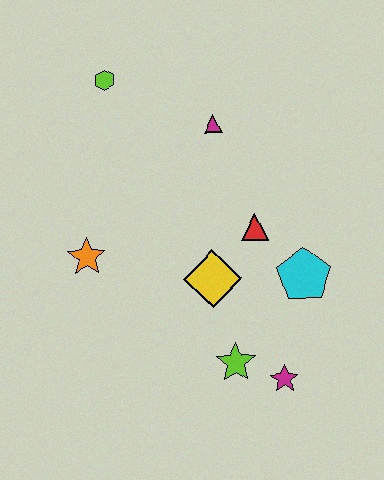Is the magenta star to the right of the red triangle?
Yes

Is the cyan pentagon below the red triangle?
Yes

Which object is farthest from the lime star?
The lime hexagon is farthest from the lime star.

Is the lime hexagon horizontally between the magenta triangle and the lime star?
No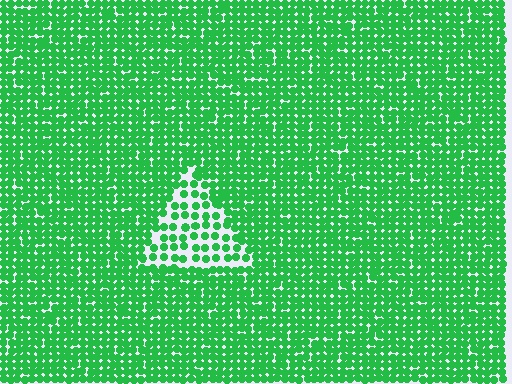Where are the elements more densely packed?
The elements are more densely packed outside the triangle boundary.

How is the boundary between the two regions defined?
The boundary is defined by a change in element density (approximately 2.1x ratio). All elements are the same color, size, and shape.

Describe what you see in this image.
The image contains small green elements arranged at two different densities. A triangle-shaped region is visible where the elements are less densely packed than the surrounding area.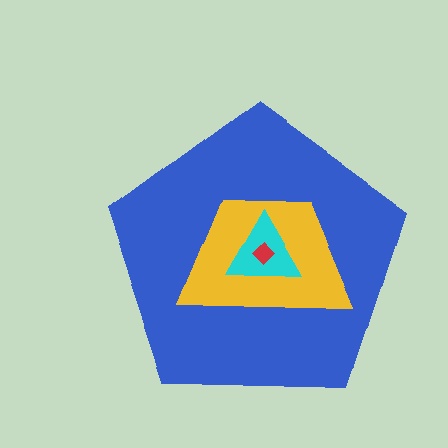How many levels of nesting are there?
4.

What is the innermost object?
The red diamond.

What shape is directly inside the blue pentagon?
The yellow trapezoid.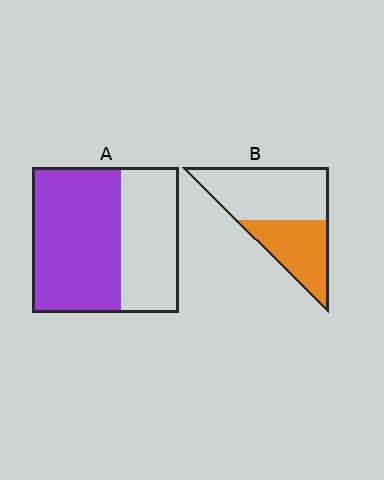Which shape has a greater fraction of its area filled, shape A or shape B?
Shape A.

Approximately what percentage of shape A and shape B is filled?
A is approximately 60% and B is approximately 40%.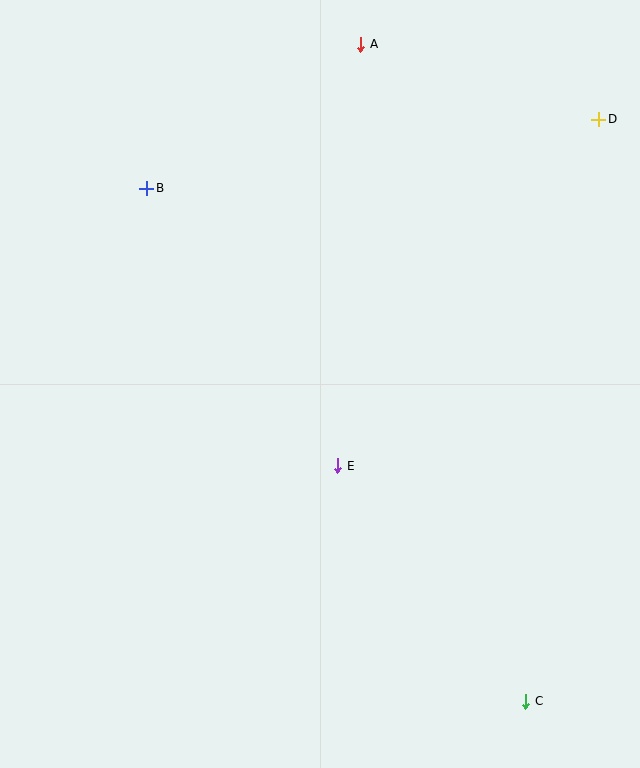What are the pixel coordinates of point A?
Point A is at (361, 44).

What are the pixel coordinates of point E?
Point E is at (338, 466).